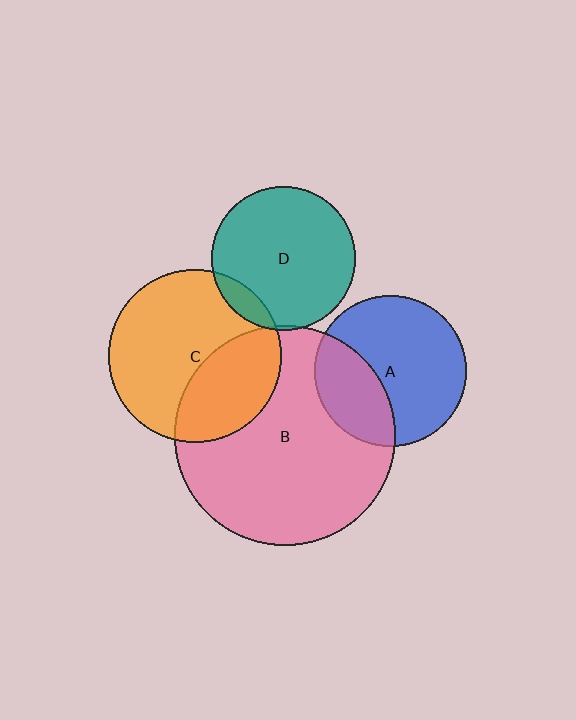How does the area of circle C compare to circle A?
Approximately 1.3 times.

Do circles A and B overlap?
Yes.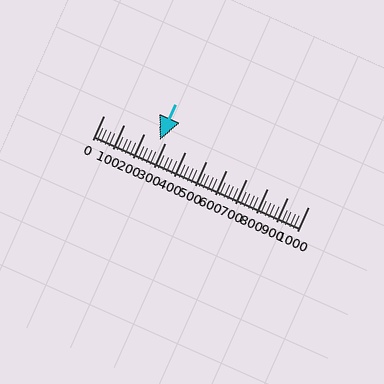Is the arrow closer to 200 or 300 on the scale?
The arrow is closer to 300.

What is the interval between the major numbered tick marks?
The major tick marks are spaced 100 units apart.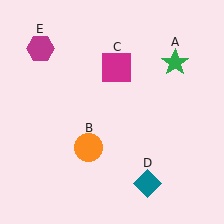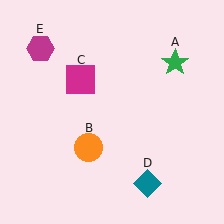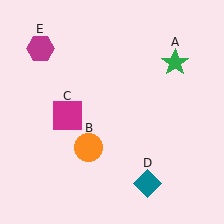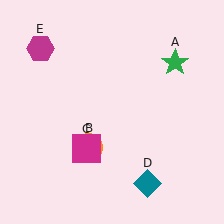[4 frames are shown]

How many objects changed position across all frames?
1 object changed position: magenta square (object C).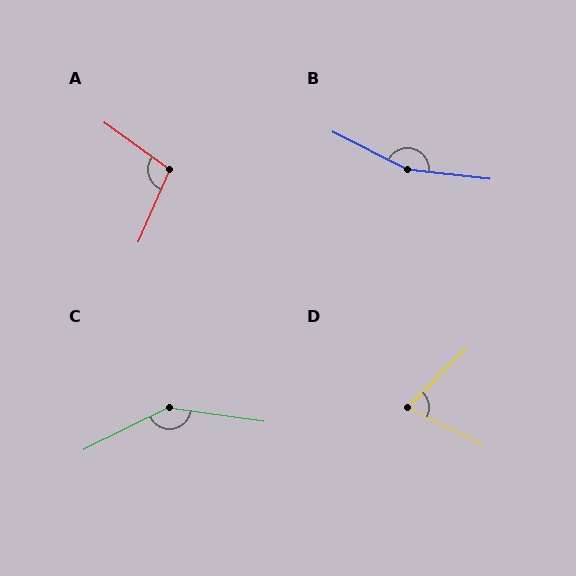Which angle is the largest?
B, at approximately 160 degrees.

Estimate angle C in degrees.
Approximately 145 degrees.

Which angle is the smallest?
D, at approximately 71 degrees.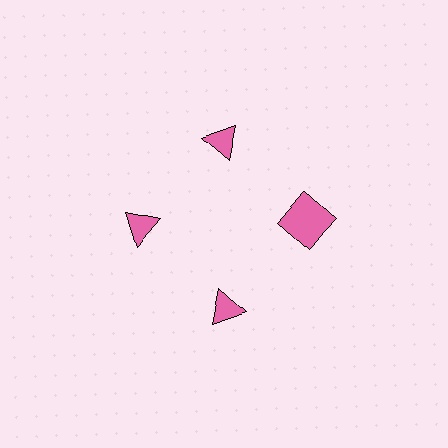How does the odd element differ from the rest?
It has a different shape: square instead of triangle.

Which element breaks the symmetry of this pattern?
The pink square at roughly the 3 o'clock position breaks the symmetry. All other shapes are pink triangles.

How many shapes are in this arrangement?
There are 4 shapes arranged in a ring pattern.